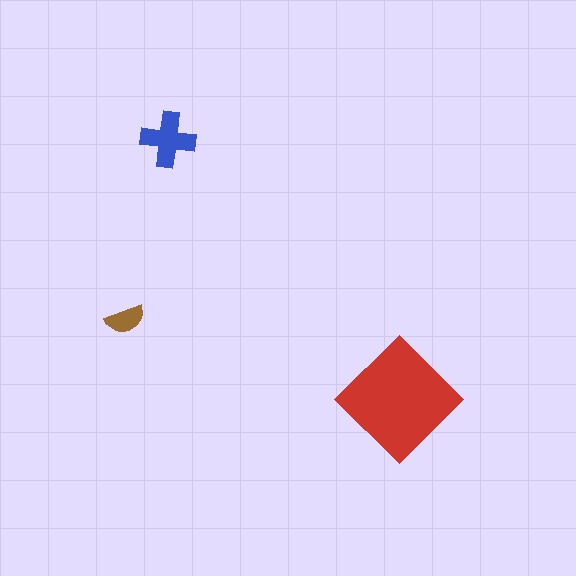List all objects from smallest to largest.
The brown semicircle, the blue cross, the red diamond.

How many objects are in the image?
There are 3 objects in the image.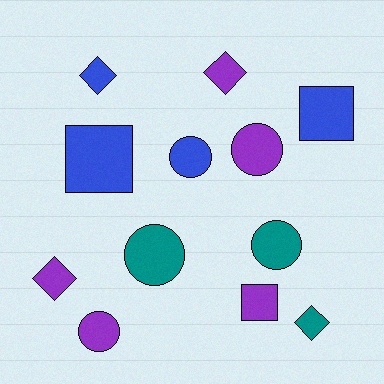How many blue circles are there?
There is 1 blue circle.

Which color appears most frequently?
Purple, with 5 objects.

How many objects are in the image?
There are 12 objects.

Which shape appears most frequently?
Circle, with 5 objects.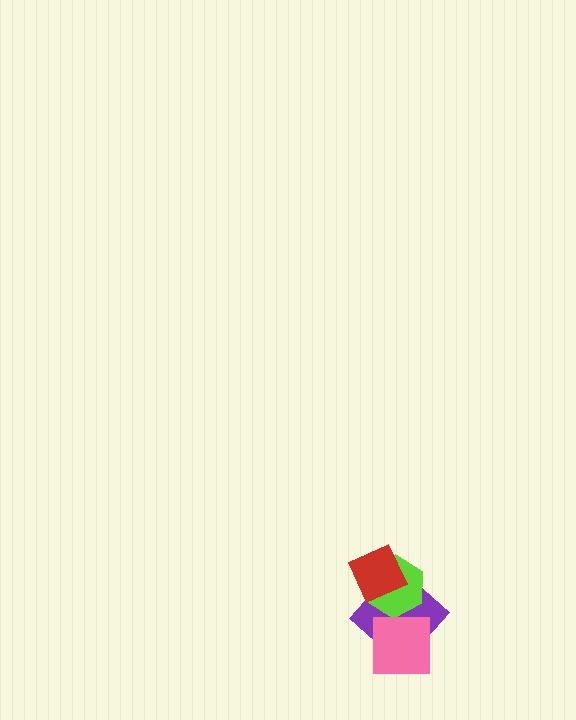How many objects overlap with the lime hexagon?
2 objects overlap with the lime hexagon.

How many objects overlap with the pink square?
1 object overlaps with the pink square.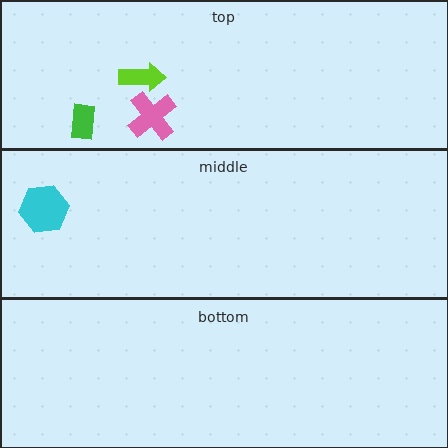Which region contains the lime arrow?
The top region.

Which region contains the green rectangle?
The top region.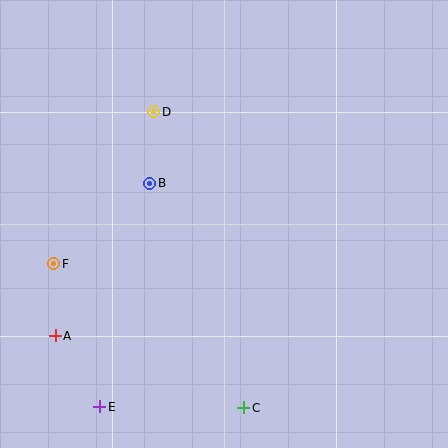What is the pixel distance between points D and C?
The distance between D and C is 310 pixels.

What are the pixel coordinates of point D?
Point D is at (154, 112).